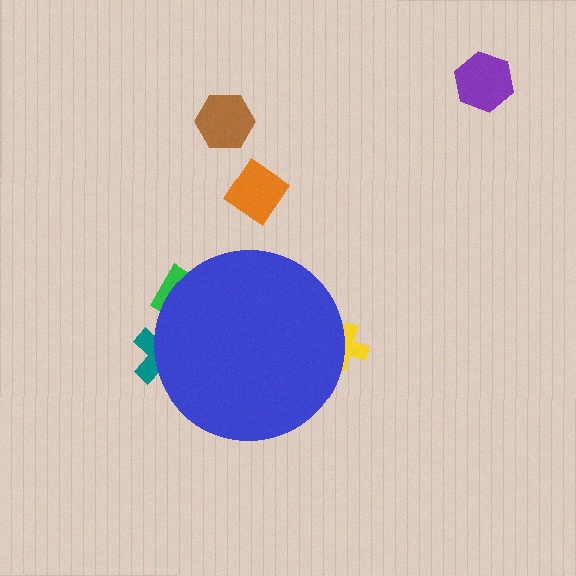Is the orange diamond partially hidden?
No, the orange diamond is fully visible.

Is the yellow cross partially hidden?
Yes, the yellow cross is partially hidden behind the blue circle.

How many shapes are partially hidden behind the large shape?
3 shapes are partially hidden.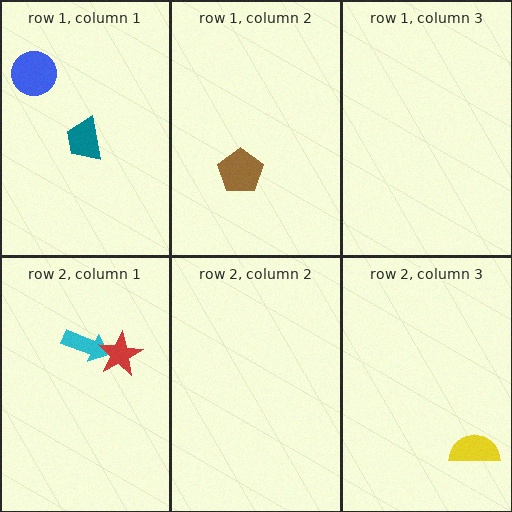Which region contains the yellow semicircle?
The row 2, column 3 region.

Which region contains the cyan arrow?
The row 2, column 1 region.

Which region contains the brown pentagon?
The row 1, column 2 region.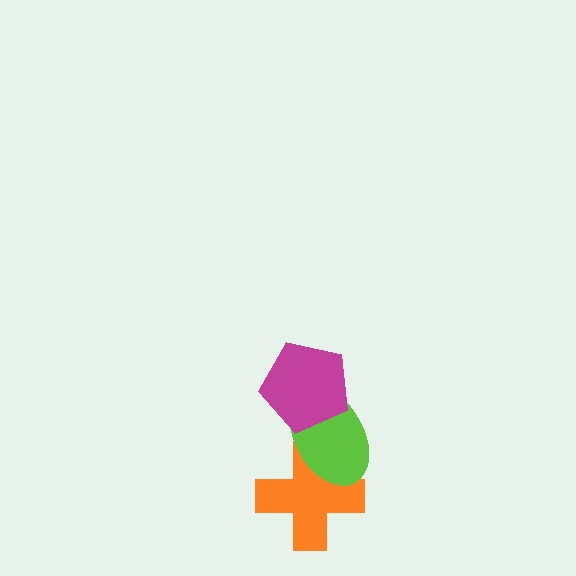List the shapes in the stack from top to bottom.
From top to bottom: the magenta pentagon, the lime ellipse, the orange cross.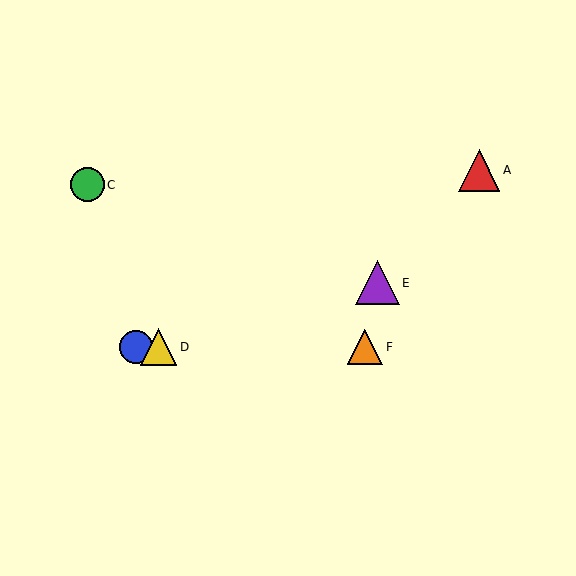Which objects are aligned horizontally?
Objects B, D, F are aligned horizontally.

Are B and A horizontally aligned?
No, B is at y≈347 and A is at y≈170.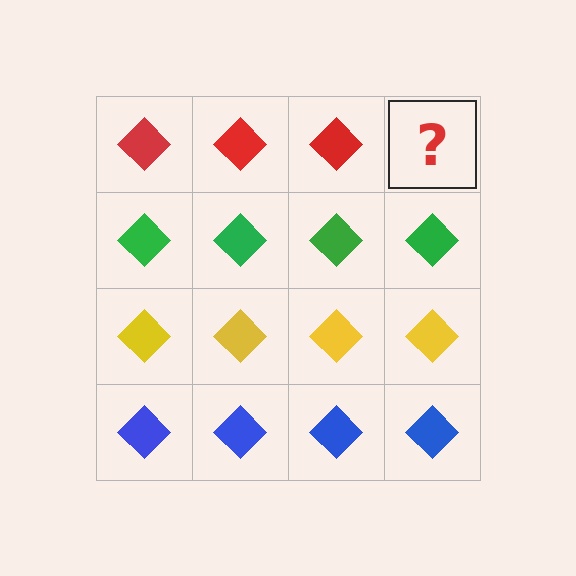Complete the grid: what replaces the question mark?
The question mark should be replaced with a red diamond.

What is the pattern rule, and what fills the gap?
The rule is that each row has a consistent color. The gap should be filled with a red diamond.